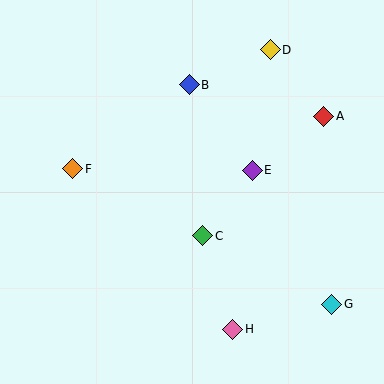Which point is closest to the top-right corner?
Point D is closest to the top-right corner.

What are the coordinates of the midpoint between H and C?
The midpoint between H and C is at (218, 283).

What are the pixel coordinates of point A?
Point A is at (324, 116).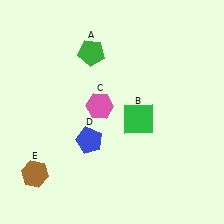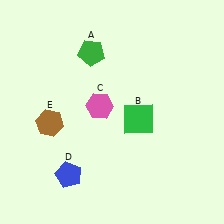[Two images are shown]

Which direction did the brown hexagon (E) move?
The brown hexagon (E) moved up.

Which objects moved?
The objects that moved are: the blue pentagon (D), the brown hexagon (E).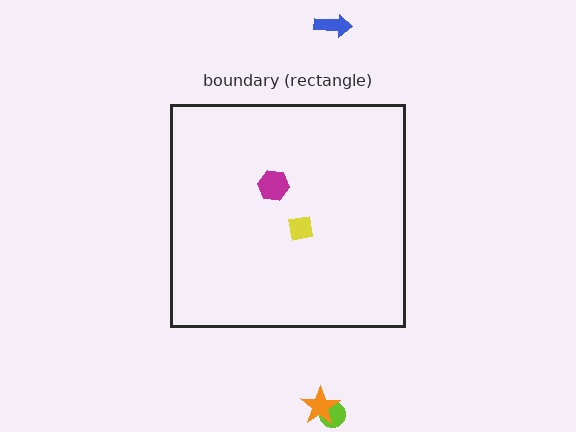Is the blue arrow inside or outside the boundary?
Outside.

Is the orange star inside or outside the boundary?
Outside.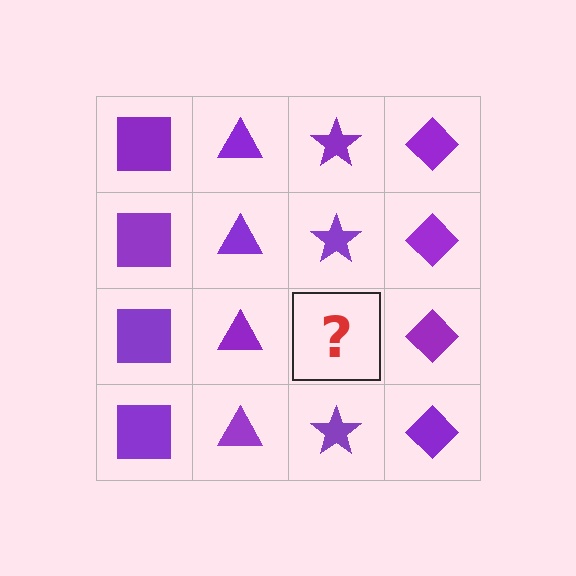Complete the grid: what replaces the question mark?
The question mark should be replaced with a purple star.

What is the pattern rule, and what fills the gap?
The rule is that each column has a consistent shape. The gap should be filled with a purple star.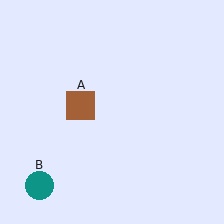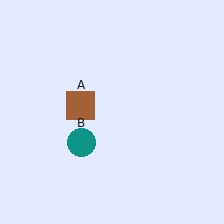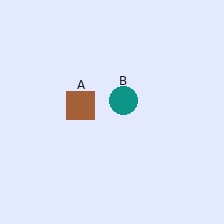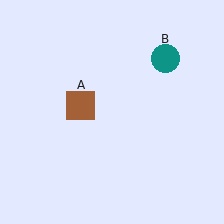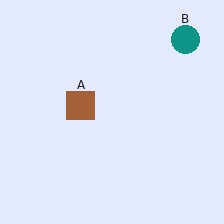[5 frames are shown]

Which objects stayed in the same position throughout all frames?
Brown square (object A) remained stationary.